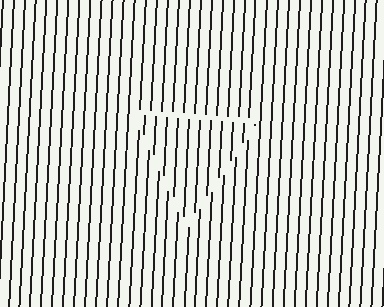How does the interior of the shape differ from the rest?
The interior of the shape contains the same grating, shifted by half a period — the contour is defined by the phase discontinuity where line-ends from the inner and outer gratings abut.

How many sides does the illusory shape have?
3 sides — the line-ends trace a triangle.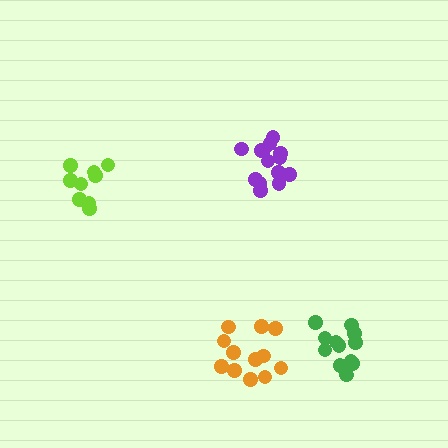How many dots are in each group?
Group 1: 12 dots, Group 2: 14 dots, Group 3: 9 dots, Group 4: 12 dots (47 total).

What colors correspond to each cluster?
The clusters are colored: green, purple, lime, orange.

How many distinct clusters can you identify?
There are 4 distinct clusters.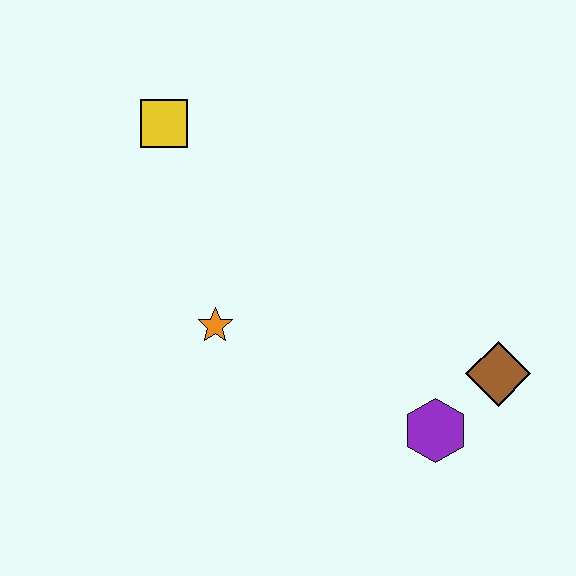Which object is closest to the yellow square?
The orange star is closest to the yellow square.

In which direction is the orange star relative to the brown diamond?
The orange star is to the left of the brown diamond.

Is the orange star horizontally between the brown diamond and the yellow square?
Yes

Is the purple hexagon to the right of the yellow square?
Yes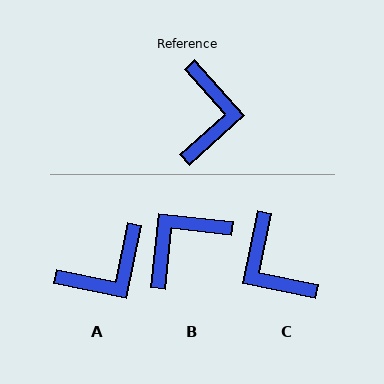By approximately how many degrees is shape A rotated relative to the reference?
Approximately 54 degrees clockwise.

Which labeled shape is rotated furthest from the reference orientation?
C, about 144 degrees away.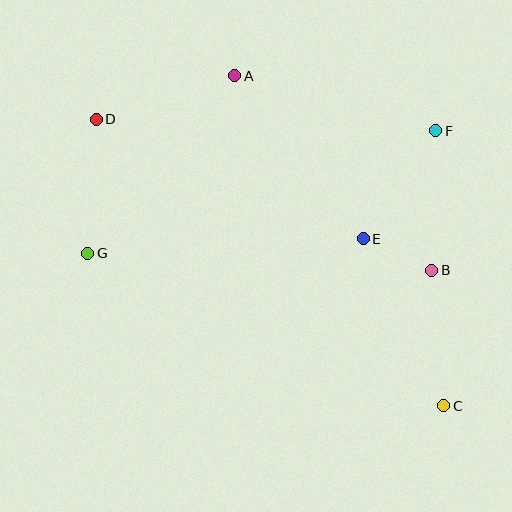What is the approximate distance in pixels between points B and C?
The distance between B and C is approximately 136 pixels.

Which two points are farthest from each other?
Points C and D are farthest from each other.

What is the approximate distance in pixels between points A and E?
The distance between A and E is approximately 208 pixels.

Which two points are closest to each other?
Points B and E are closest to each other.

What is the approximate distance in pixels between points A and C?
The distance between A and C is approximately 391 pixels.